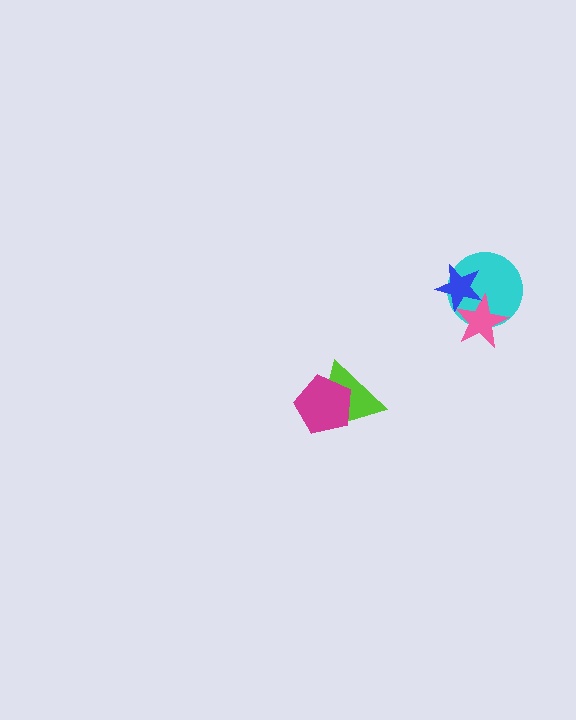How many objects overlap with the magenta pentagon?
1 object overlaps with the magenta pentagon.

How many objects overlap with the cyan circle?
2 objects overlap with the cyan circle.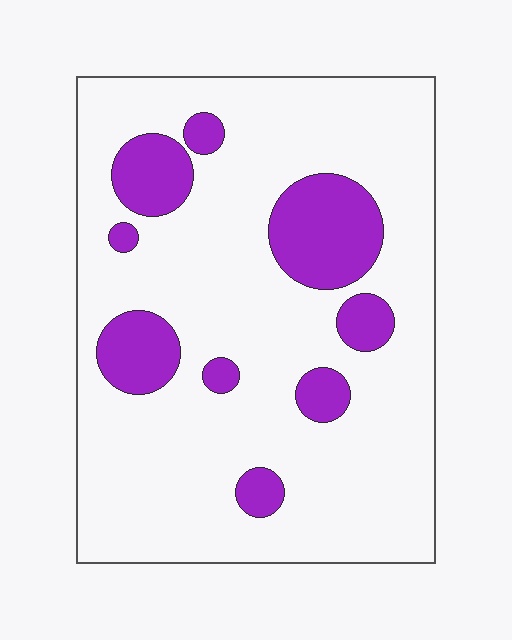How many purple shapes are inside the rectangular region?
9.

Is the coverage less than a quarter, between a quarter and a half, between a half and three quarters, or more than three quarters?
Less than a quarter.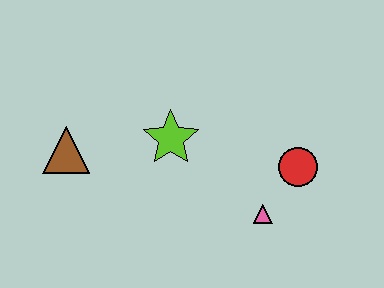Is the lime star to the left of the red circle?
Yes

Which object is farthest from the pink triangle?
The brown triangle is farthest from the pink triangle.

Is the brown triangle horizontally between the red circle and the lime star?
No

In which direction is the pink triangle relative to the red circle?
The pink triangle is below the red circle.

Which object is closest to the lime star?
The brown triangle is closest to the lime star.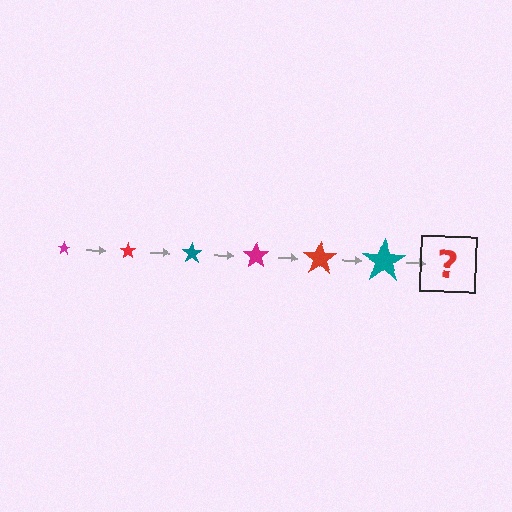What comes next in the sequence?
The next element should be a magenta star, larger than the previous one.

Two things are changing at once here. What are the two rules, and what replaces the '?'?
The two rules are that the star grows larger each step and the color cycles through magenta, red, and teal. The '?' should be a magenta star, larger than the previous one.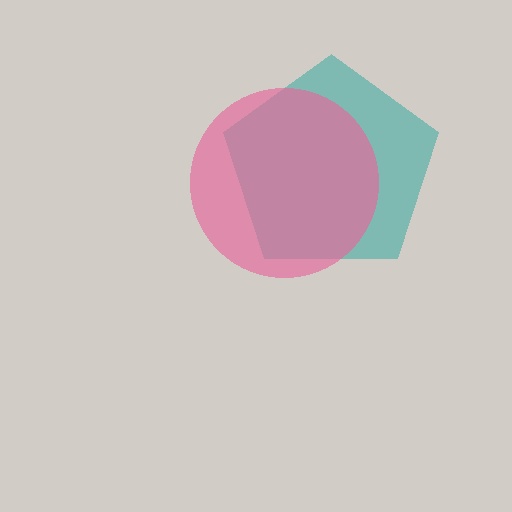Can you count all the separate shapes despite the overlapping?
Yes, there are 2 separate shapes.